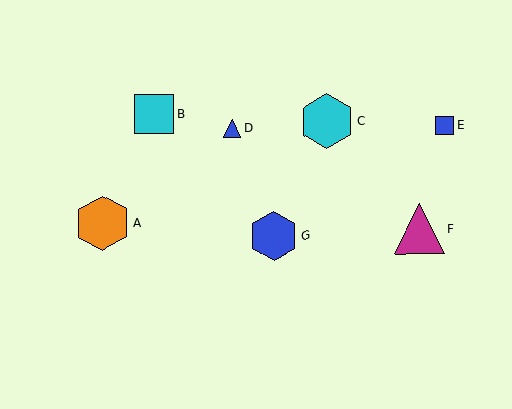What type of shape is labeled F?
Shape F is a magenta triangle.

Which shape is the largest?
The orange hexagon (labeled A) is the largest.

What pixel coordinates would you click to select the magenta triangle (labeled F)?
Click at (420, 229) to select the magenta triangle F.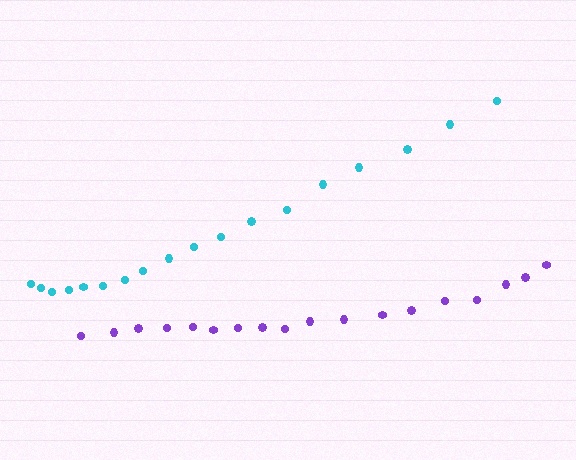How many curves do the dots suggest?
There are 2 distinct paths.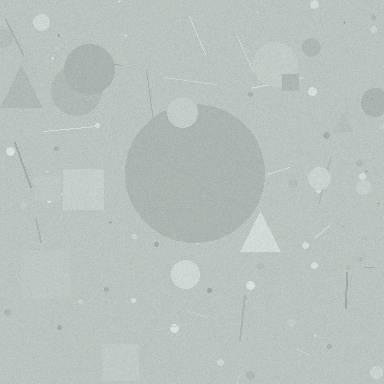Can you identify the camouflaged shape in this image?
The camouflaged shape is a circle.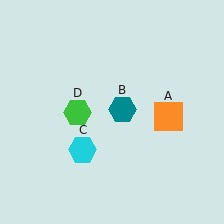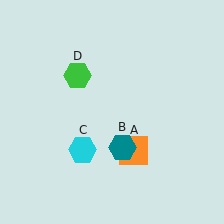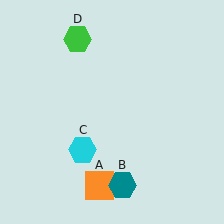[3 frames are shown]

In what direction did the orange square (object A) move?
The orange square (object A) moved down and to the left.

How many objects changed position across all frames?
3 objects changed position: orange square (object A), teal hexagon (object B), green hexagon (object D).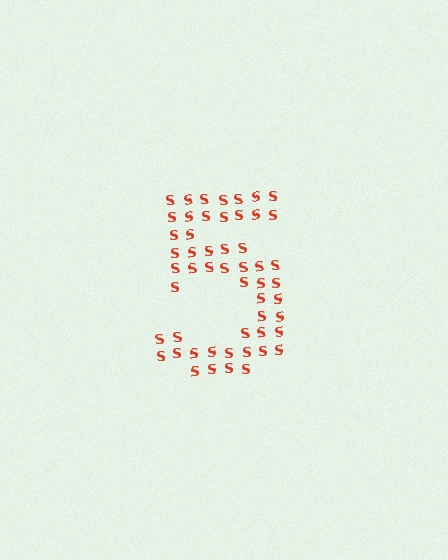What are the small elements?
The small elements are letter S's.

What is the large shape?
The large shape is the digit 5.